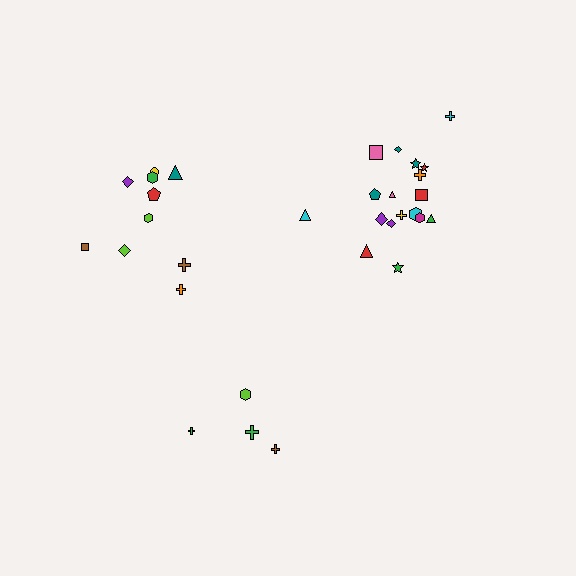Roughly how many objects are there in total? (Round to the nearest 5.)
Roughly 30 objects in total.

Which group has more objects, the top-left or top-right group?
The top-right group.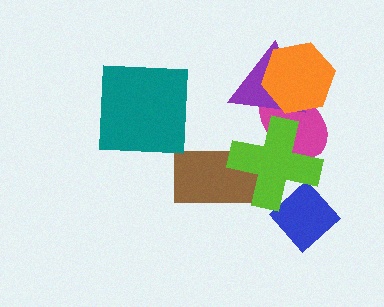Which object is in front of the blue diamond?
The lime cross is in front of the blue diamond.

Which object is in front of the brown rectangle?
The lime cross is in front of the brown rectangle.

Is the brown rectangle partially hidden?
Yes, it is partially covered by another shape.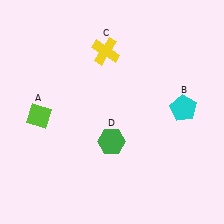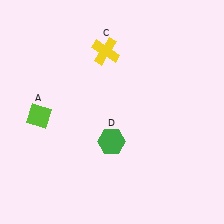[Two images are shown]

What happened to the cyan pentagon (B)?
The cyan pentagon (B) was removed in Image 2. It was in the top-right area of Image 1.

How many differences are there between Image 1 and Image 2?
There is 1 difference between the two images.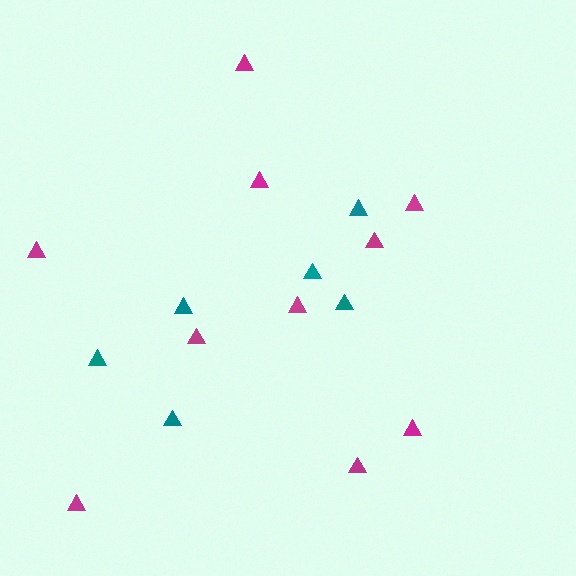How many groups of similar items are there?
There are 2 groups: one group of magenta triangles (10) and one group of teal triangles (6).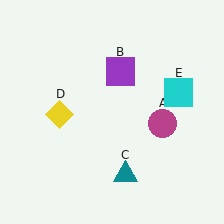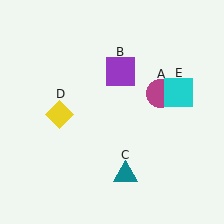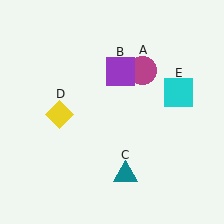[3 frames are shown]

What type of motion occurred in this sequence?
The magenta circle (object A) rotated counterclockwise around the center of the scene.